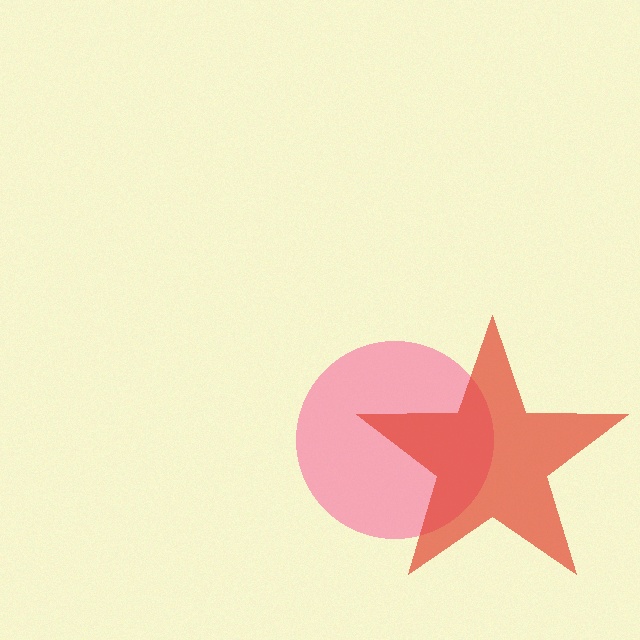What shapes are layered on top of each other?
The layered shapes are: a pink circle, a red star.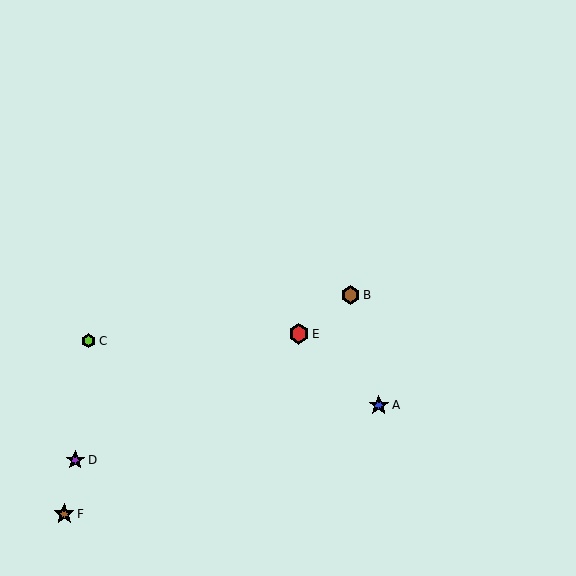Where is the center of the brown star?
The center of the brown star is at (64, 514).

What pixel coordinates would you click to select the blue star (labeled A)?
Click at (379, 405) to select the blue star A.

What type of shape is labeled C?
Shape C is a lime hexagon.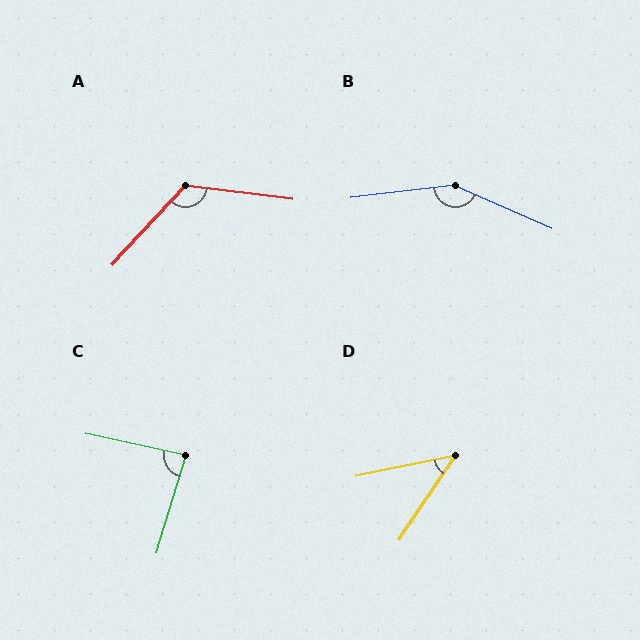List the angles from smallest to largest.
D (45°), C (85°), A (125°), B (150°).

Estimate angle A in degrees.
Approximately 125 degrees.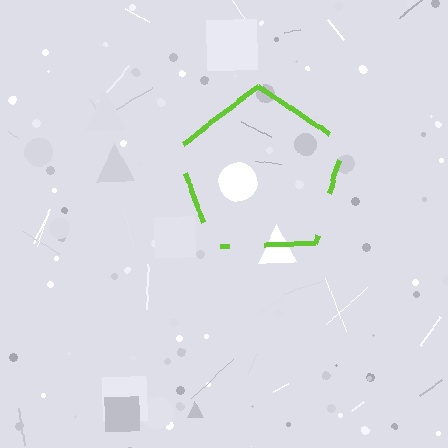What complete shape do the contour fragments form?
The contour fragments form a pentagon.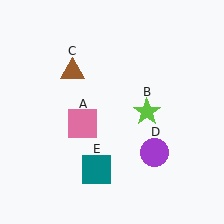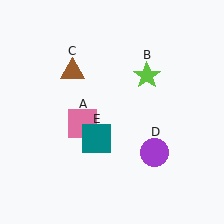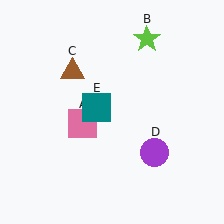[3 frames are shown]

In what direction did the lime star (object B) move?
The lime star (object B) moved up.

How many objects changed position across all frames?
2 objects changed position: lime star (object B), teal square (object E).